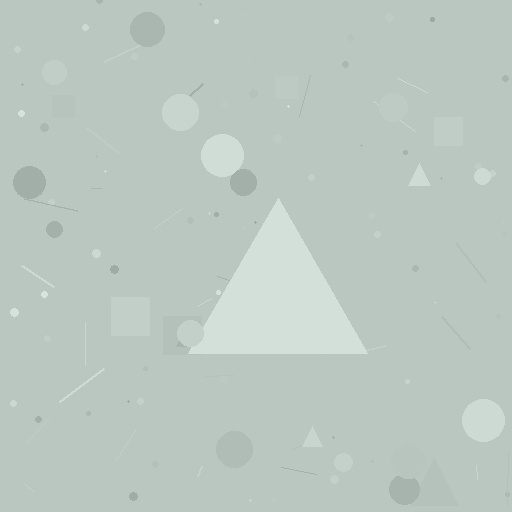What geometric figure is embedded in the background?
A triangle is embedded in the background.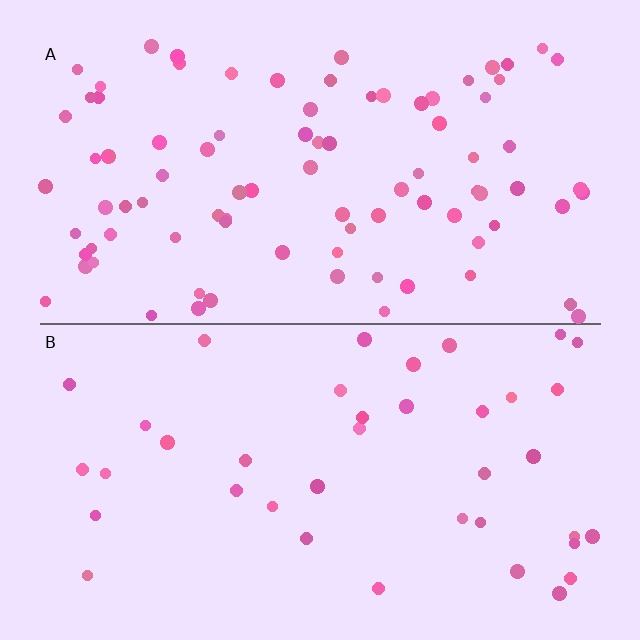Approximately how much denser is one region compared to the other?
Approximately 2.3× — region A over region B.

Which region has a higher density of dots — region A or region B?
A (the top).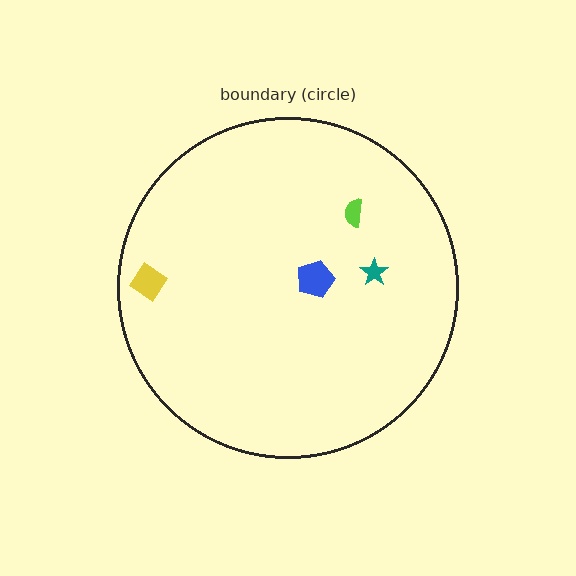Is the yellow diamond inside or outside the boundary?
Inside.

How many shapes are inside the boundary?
4 inside, 0 outside.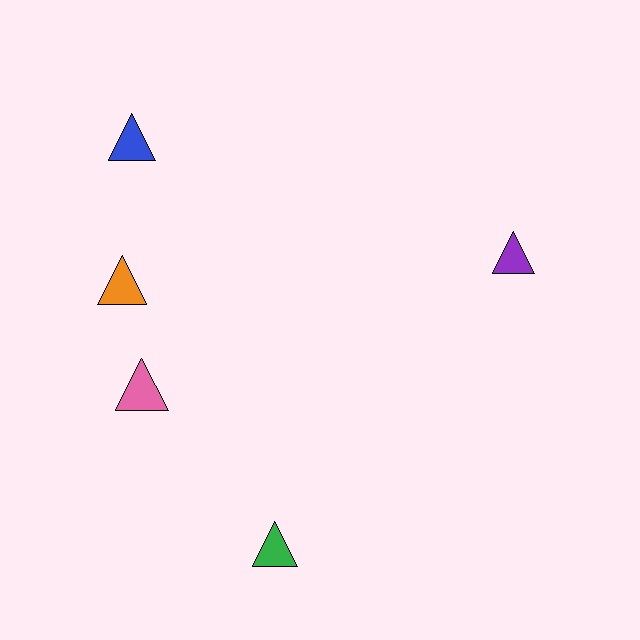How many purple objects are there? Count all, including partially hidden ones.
There is 1 purple object.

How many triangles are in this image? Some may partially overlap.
There are 5 triangles.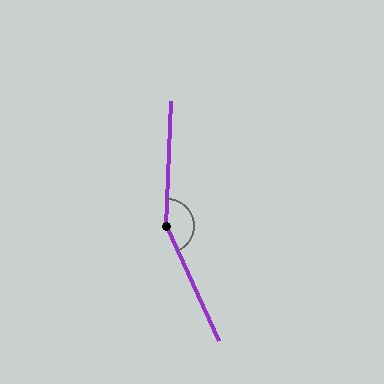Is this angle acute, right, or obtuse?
It is obtuse.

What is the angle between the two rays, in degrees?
Approximately 154 degrees.